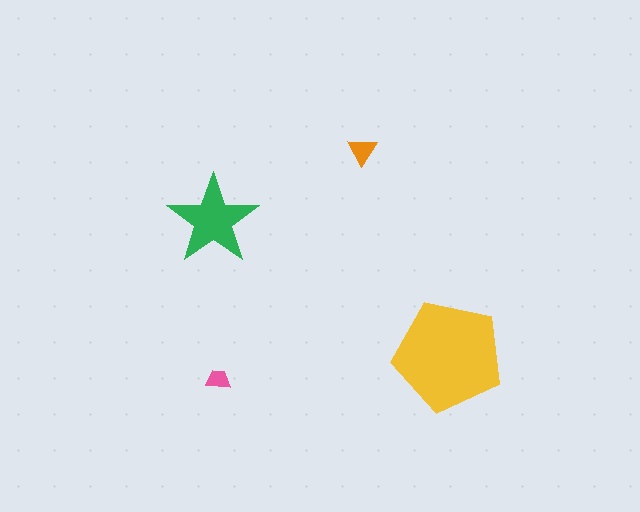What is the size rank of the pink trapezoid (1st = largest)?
4th.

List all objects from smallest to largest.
The pink trapezoid, the orange triangle, the green star, the yellow pentagon.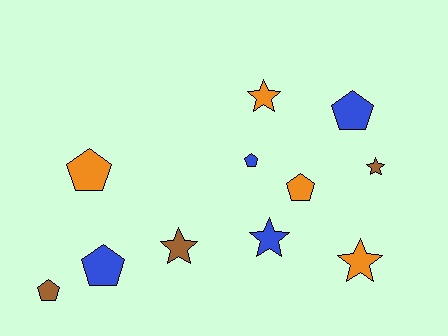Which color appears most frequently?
Blue, with 4 objects.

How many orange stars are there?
There are 2 orange stars.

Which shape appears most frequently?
Pentagon, with 6 objects.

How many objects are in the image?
There are 11 objects.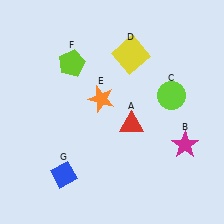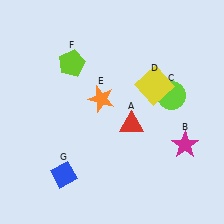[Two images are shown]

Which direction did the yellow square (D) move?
The yellow square (D) moved down.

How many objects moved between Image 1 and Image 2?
1 object moved between the two images.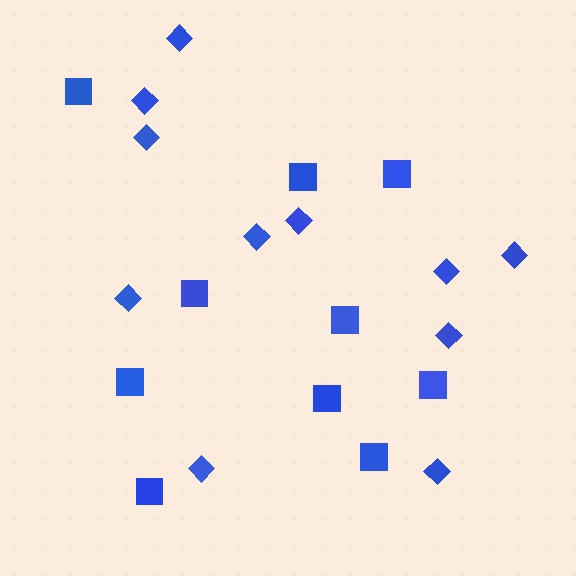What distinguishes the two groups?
There are 2 groups: one group of squares (10) and one group of diamonds (11).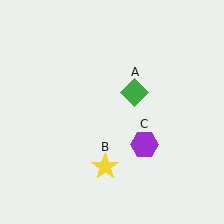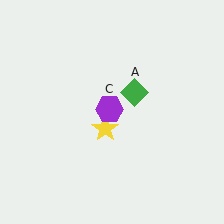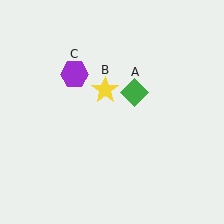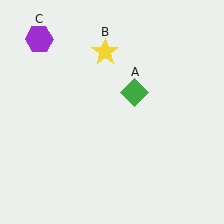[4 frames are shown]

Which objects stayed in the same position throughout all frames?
Green diamond (object A) remained stationary.